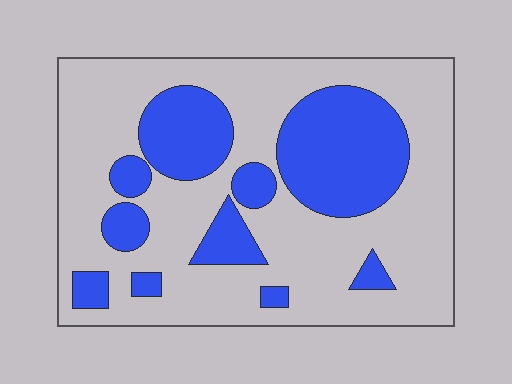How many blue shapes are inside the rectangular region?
10.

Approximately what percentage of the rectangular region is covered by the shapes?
Approximately 30%.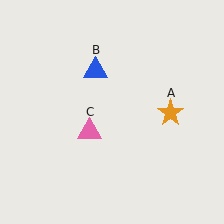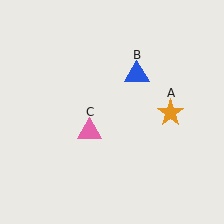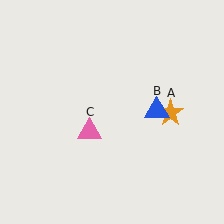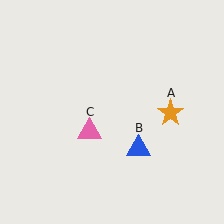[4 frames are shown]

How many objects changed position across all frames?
1 object changed position: blue triangle (object B).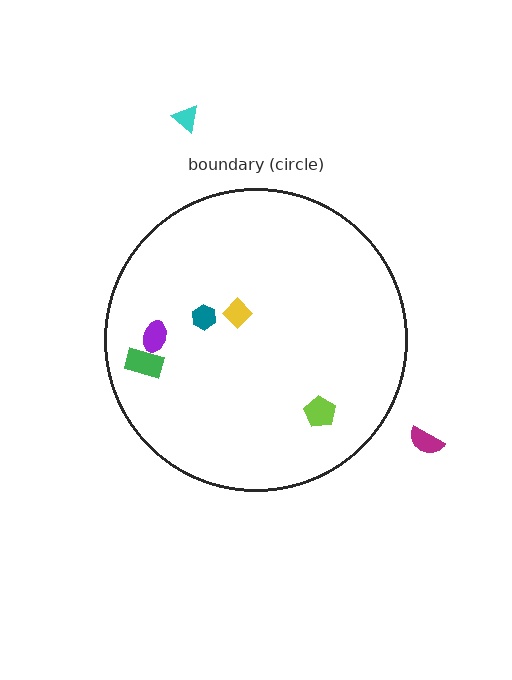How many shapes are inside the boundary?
5 inside, 2 outside.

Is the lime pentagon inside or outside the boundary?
Inside.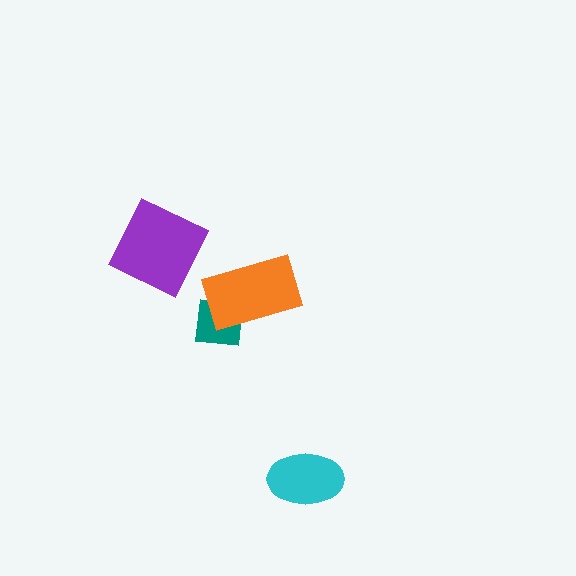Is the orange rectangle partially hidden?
No, no other shape covers it.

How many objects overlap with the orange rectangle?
1 object overlaps with the orange rectangle.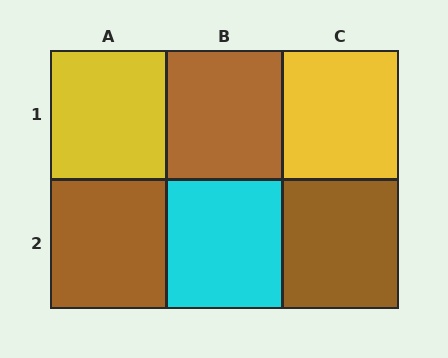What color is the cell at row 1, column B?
Brown.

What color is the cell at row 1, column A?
Yellow.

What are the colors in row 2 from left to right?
Brown, cyan, brown.